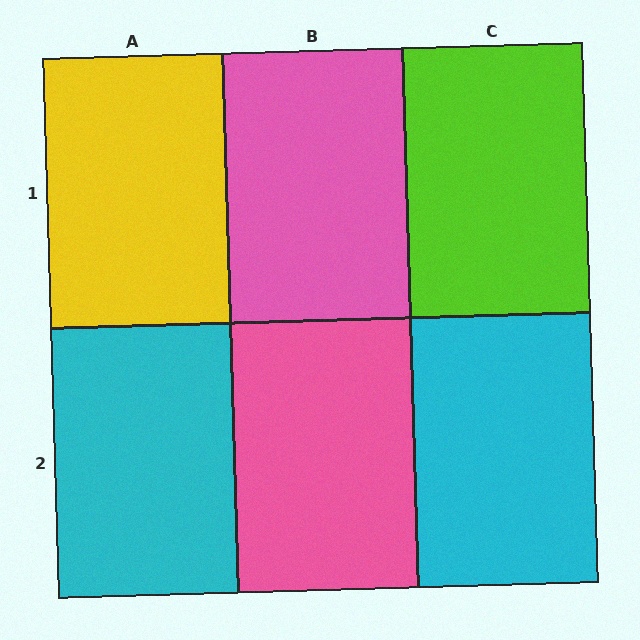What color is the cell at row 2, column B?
Pink.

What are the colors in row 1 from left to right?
Yellow, pink, lime.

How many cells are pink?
2 cells are pink.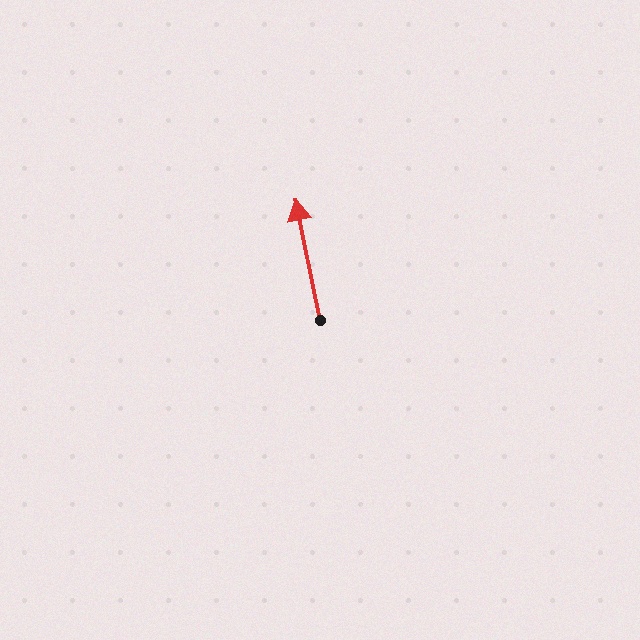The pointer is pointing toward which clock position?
Roughly 12 o'clock.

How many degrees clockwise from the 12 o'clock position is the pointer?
Approximately 348 degrees.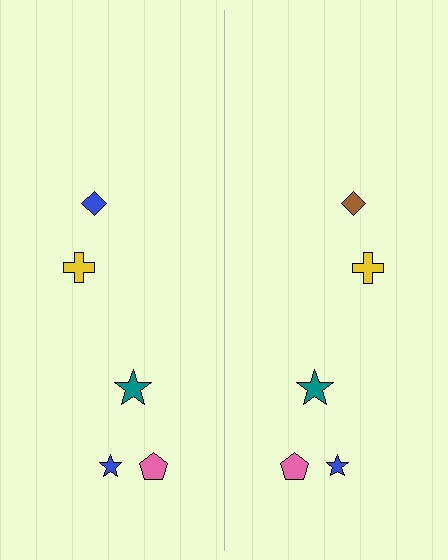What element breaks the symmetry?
The brown diamond on the right side breaks the symmetry — its mirror counterpart is blue.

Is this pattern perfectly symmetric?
No, the pattern is not perfectly symmetric. The brown diamond on the right side breaks the symmetry — its mirror counterpart is blue.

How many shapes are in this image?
There are 10 shapes in this image.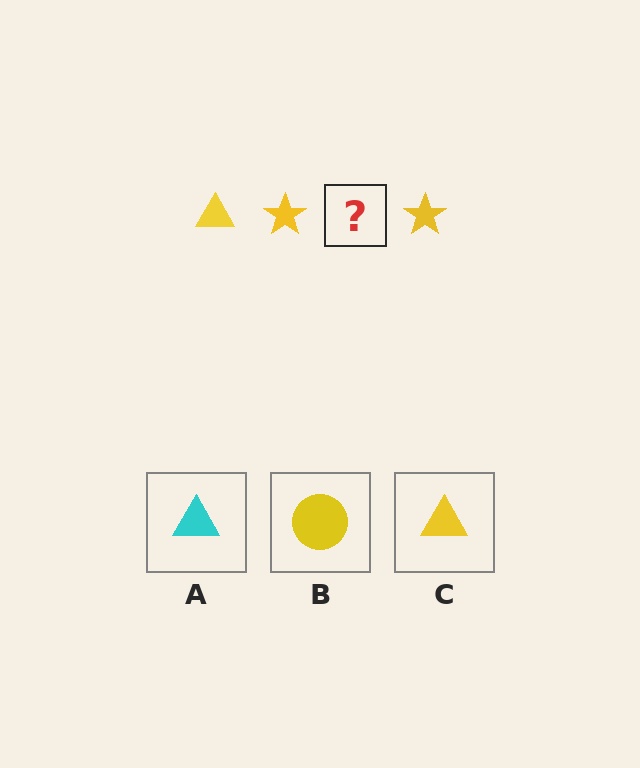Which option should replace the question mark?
Option C.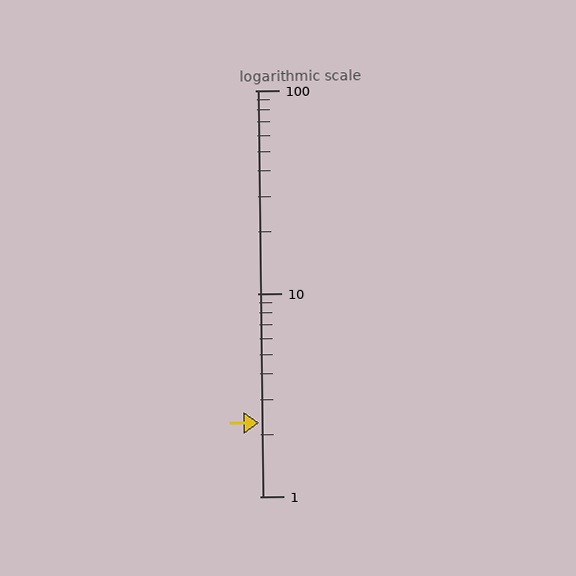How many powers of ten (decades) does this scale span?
The scale spans 2 decades, from 1 to 100.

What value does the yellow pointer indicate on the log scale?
The pointer indicates approximately 2.3.